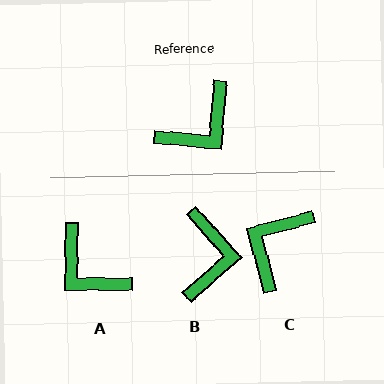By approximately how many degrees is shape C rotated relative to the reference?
Approximately 160 degrees clockwise.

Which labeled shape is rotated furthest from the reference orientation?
C, about 160 degrees away.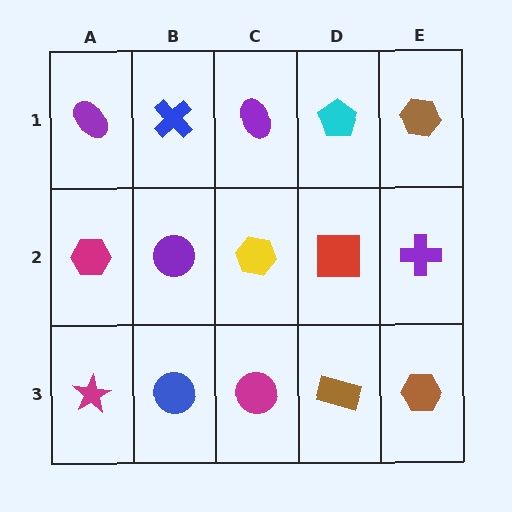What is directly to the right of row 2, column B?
A yellow hexagon.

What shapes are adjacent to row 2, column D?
A cyan pentagon (row 1, column D), a brown rectangle (row 3, column D), a yellow hexagon (row 2, column C), a purple cross (row 2, column E).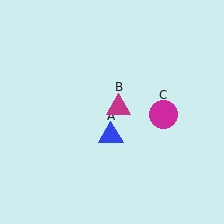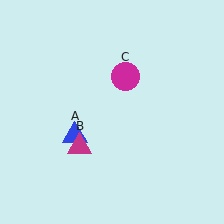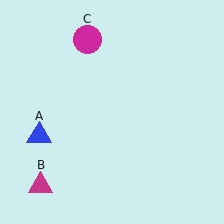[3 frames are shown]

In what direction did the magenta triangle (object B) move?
The magenta triangle (object B) moved down and to the left.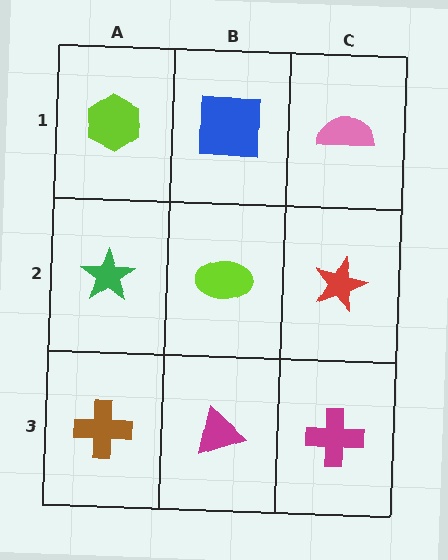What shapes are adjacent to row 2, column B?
A blue square (row 1, column B), a magenta triangle (row 3, column B), a green star (row 2, column A), a red star (row 2, column C).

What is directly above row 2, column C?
A pink semicircle.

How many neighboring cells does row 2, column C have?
3.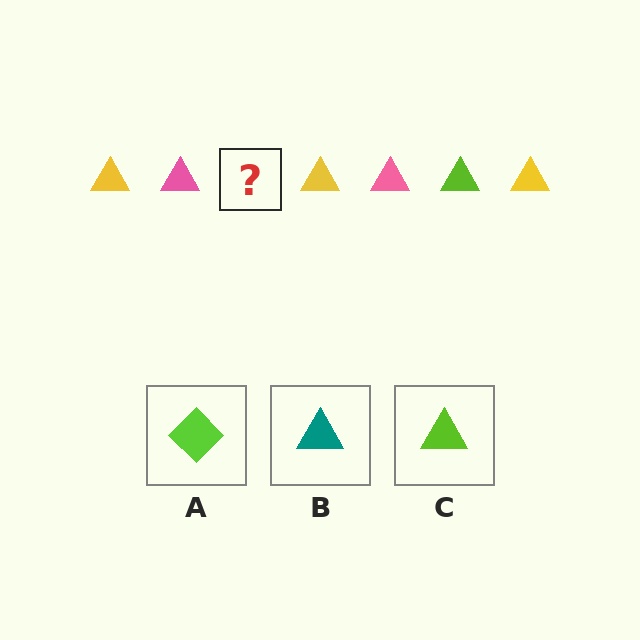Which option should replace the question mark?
Option C.